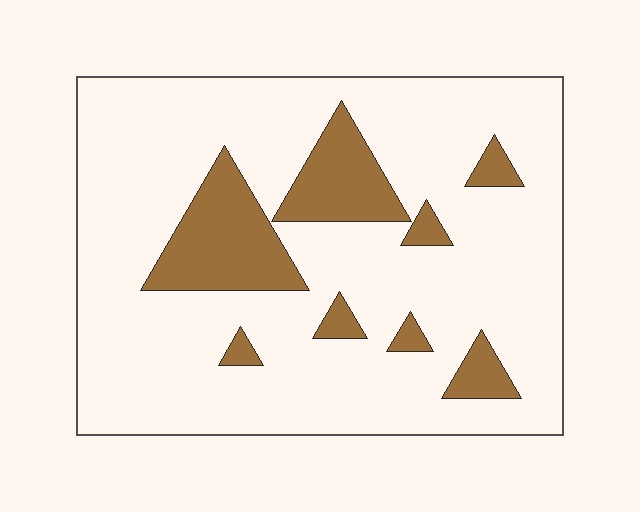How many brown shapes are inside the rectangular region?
8.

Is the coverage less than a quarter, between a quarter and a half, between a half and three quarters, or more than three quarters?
Less than a quarter.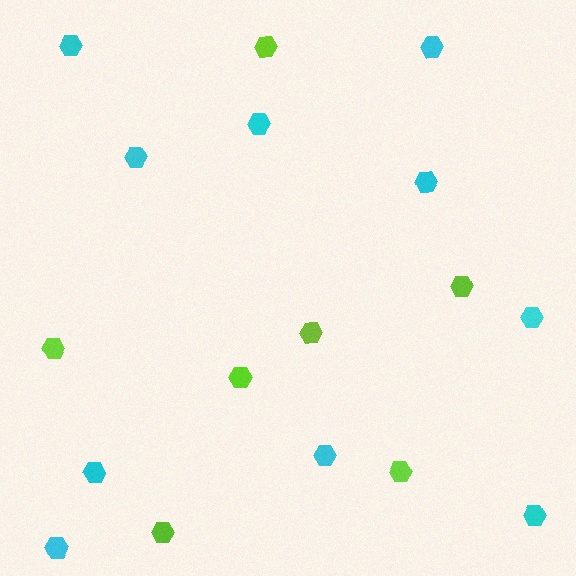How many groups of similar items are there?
There are 2 groups: one group of cyan hexagons (10) and one group of lime hexagons (7).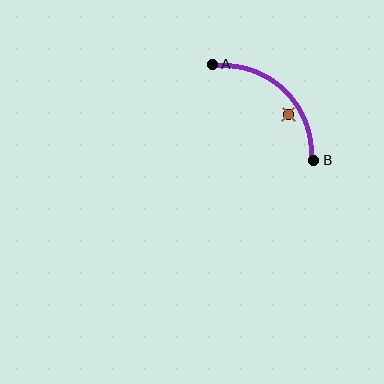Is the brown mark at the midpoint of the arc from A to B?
No — the brown mark does not lie on the arc at all. It sits slightly inside the curve.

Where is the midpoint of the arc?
The arc midpoint is the point on the curve farthest from the straight line joining A and B. It sits above and to the right of that line.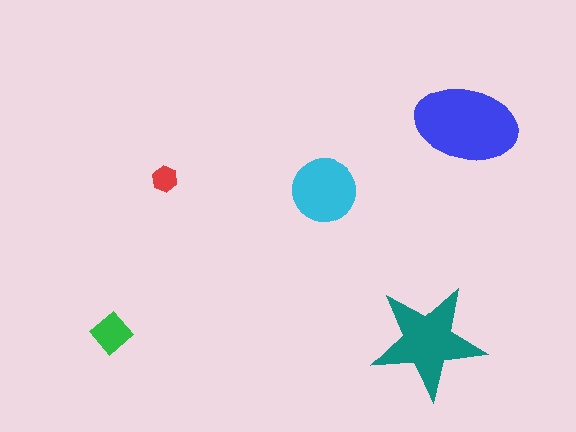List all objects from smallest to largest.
The red hexagon, the green diamond, the cyan circle, the teal star, the blue ellipse.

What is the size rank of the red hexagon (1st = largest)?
5th.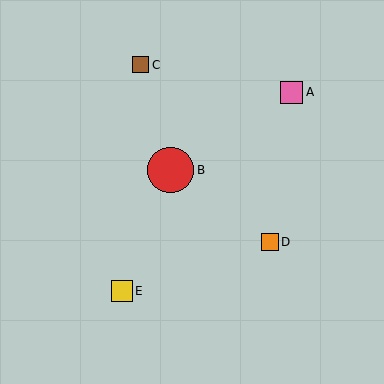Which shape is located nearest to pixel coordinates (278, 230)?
The orange square (labeled D) at (270, 242) is nearest to that location.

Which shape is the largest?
The red circle (labeled B) is the largest.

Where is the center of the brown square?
The center of the brown square is at (141, 65).